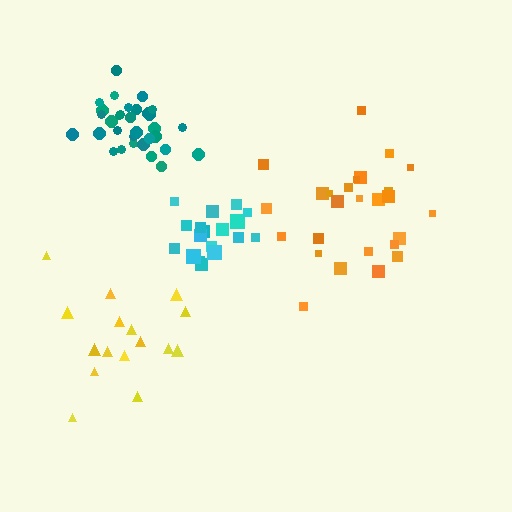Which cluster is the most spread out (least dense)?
Yellow.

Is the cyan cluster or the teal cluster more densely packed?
Teal.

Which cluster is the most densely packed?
Teal.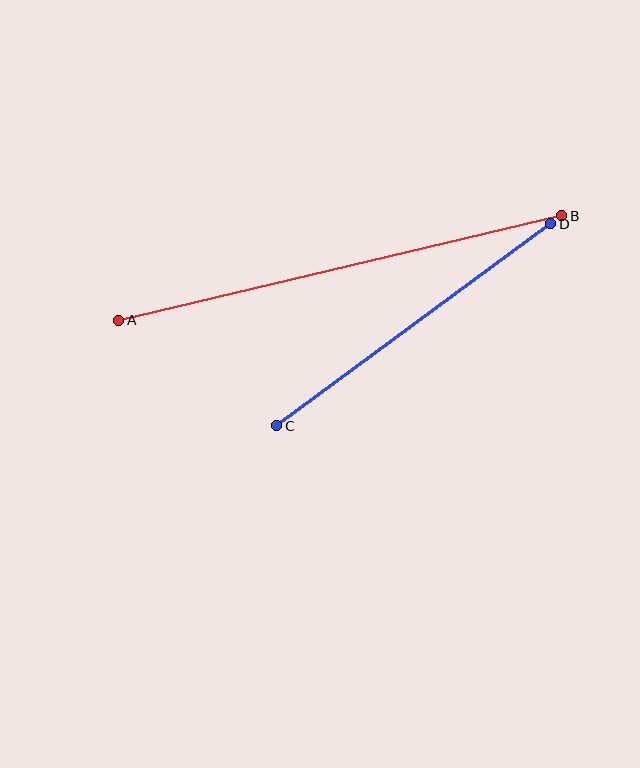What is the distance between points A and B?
The distance is approximately 455 pixels.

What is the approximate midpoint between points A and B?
The midpoint is at approximately (340, 268) pixels.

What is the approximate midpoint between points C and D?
The midpoint is at approximately (414, 325) pixels.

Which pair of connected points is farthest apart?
Points A and B are farthest apart.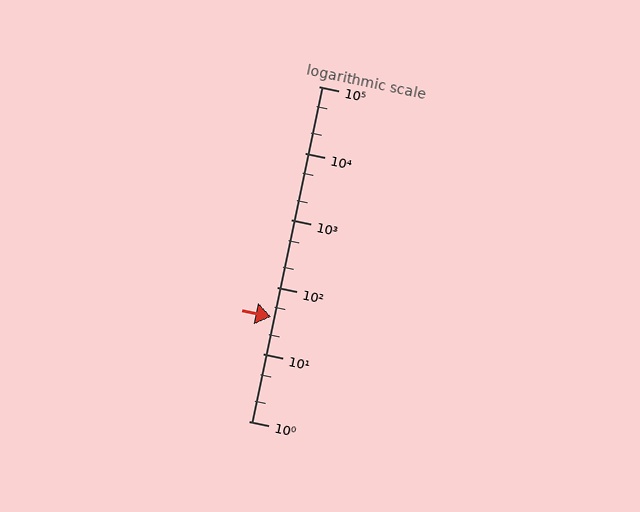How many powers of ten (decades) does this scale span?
The scale spans 5 decades, from 1 to 100000.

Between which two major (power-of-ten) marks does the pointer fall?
The pointer is between 10 and 100.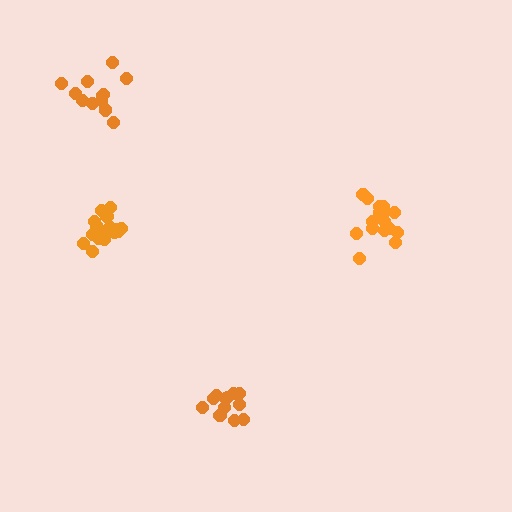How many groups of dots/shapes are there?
There are 4 groups.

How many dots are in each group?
Group 1: 17 dots, Group 2: 17 dots, Group 3: 12 dots, Group 4: 12 dots (58 total).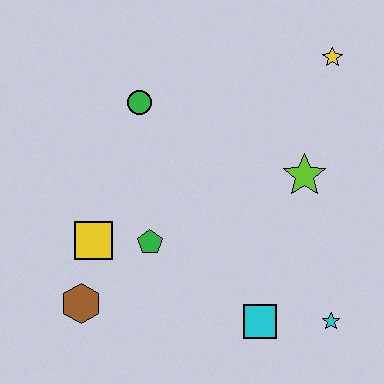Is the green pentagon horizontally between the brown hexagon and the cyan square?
Yes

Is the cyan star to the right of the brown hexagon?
Yes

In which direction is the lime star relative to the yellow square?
The lime star is to the right of the yellow square.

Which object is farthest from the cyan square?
The yellow star is farthest from the cyan square.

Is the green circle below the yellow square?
No